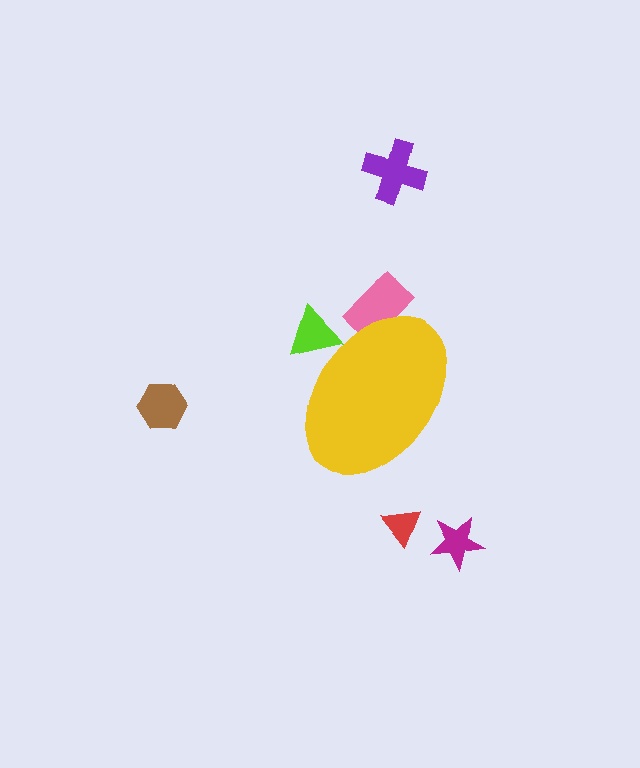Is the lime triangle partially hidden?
Yes, the lime triangle is partially hidden behind the yellow ellipse.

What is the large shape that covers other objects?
A yellow ellipse.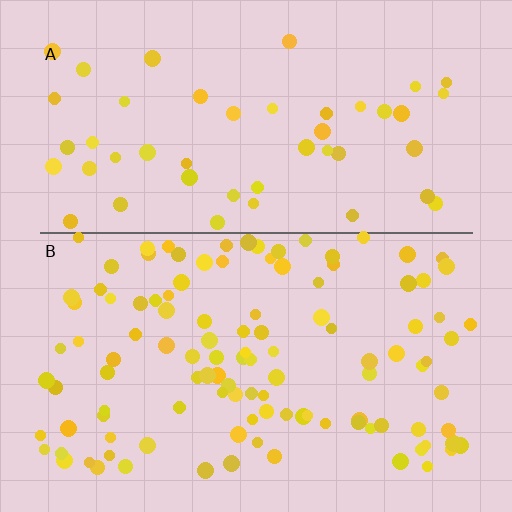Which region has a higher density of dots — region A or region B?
B (the bottom).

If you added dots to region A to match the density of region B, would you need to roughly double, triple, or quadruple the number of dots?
Approximately double.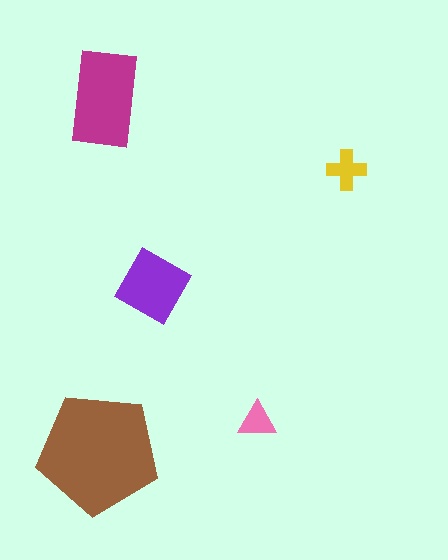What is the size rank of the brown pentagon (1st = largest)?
1st.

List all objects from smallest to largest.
The pink triangle, the yellow cross, the purple square, the magenta rectangle, the brown pentagon.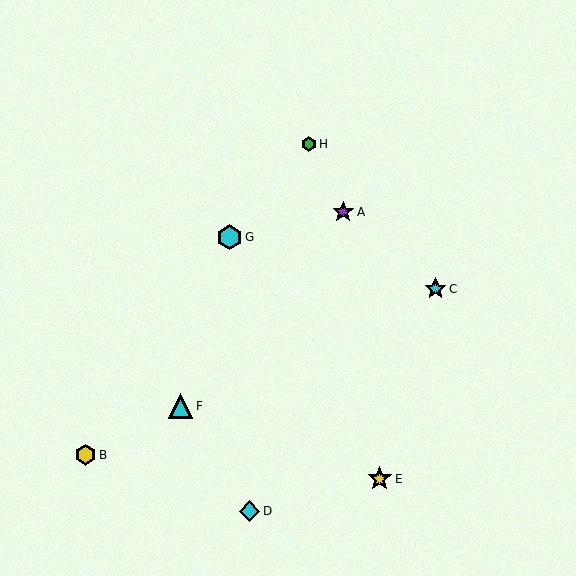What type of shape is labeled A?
Shape A is a purple star.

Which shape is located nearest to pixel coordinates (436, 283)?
The cyan star (labeled C) at (435, 289) is nearest to that location.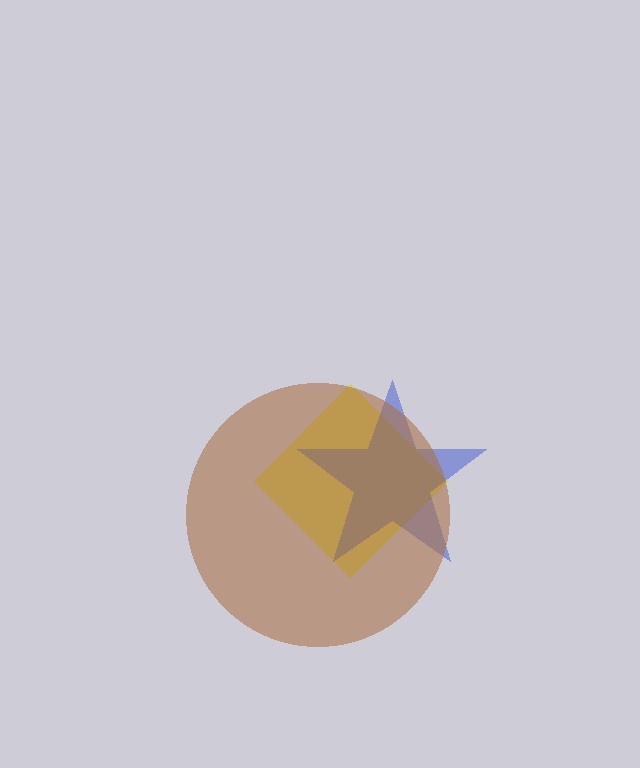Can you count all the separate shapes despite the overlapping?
Yes, there are 3 separate shapes.